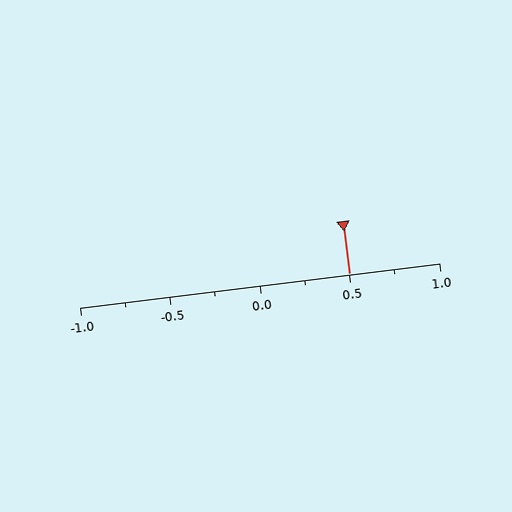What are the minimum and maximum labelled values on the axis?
The axis runs from -1.0 to 1.0.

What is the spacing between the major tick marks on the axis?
The major ticks are spaced 0.5 apart.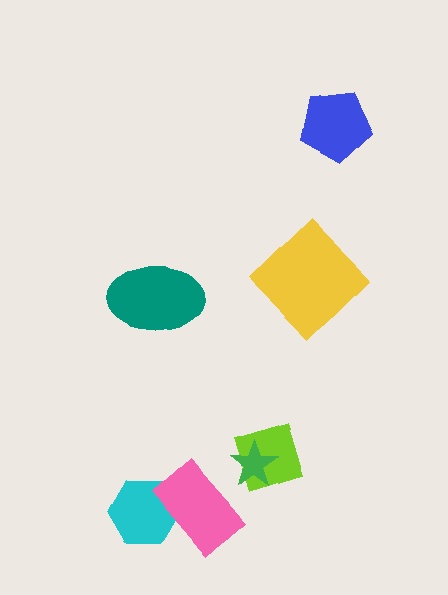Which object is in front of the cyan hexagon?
The pink rectangle is in front of the cyan hexagon.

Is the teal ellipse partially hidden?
No, no other shape covers it.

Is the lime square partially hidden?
Yes, it is partially covered by another shape.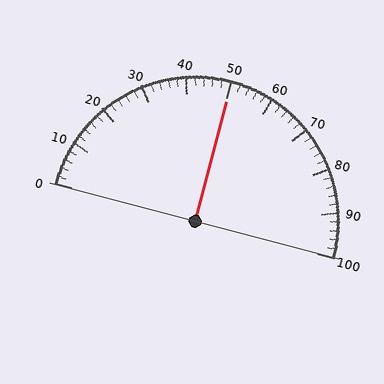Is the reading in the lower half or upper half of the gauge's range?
The reading is in the upper half of the range (0 to 100).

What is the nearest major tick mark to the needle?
The nearest major tick mark is 50.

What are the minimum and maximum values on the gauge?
The gauge ranges from 0 to 100.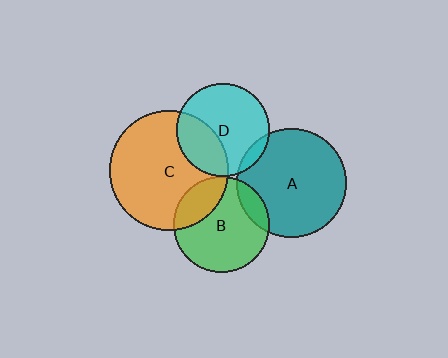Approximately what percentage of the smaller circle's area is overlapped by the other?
Approximately 5%.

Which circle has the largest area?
Circle C (orange).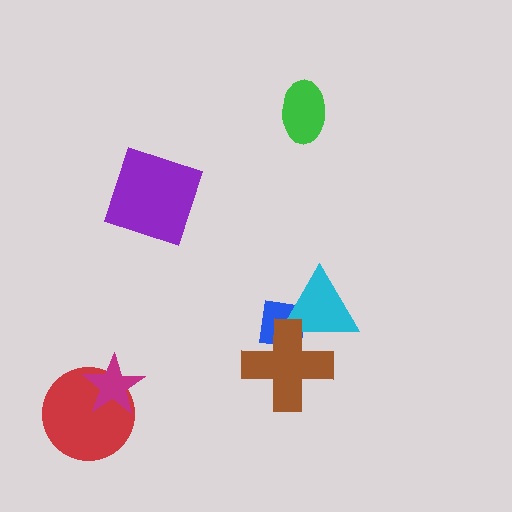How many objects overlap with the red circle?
1 object overlaps with the red circle.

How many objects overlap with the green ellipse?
0 objects overlap with the green ellipse.